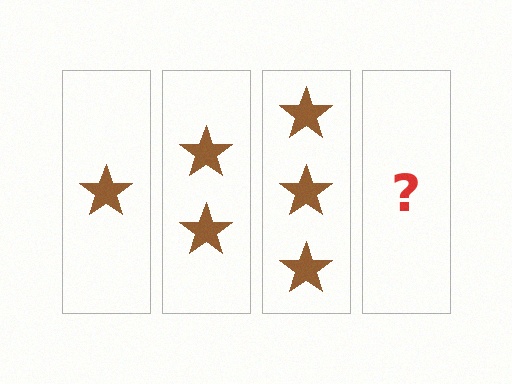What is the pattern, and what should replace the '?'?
The pattern is that each step adds one more star. The '?' should be 4 stars.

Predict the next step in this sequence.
The next step is 4 stars.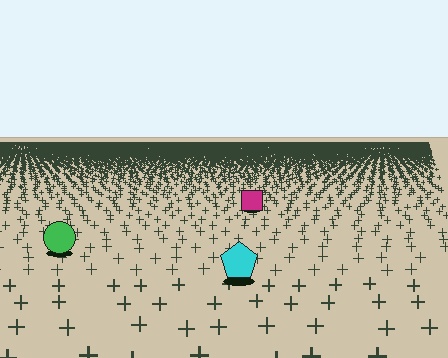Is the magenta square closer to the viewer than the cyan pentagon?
No. The cyan pentagon is closer — you can tell from the texture gradient: the ground texture is coarser near it.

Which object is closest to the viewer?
The cyan pentagon is closest. The texture marks near it are larger and more spread out.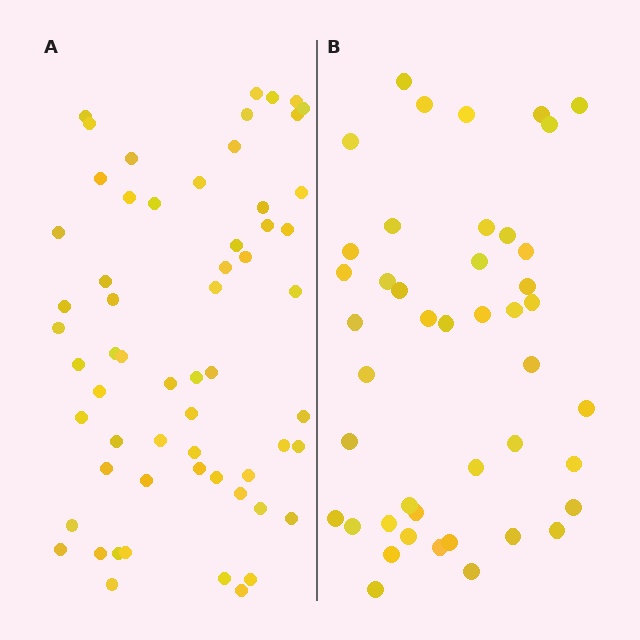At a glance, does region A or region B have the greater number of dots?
Region A (the left region) has more dots.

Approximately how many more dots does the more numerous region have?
Region A has approximately 15 more dots than region B.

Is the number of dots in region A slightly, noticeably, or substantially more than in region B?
Region A has noticeably more, but not dramatically so. The ratio is roughly 1.4 to 1.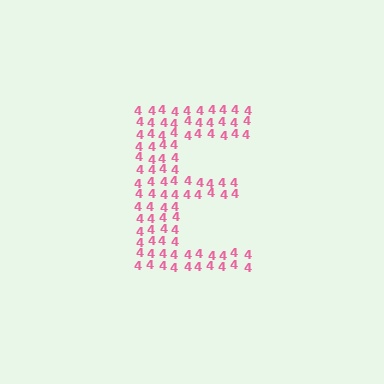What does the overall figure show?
The overall figure shows the letter E.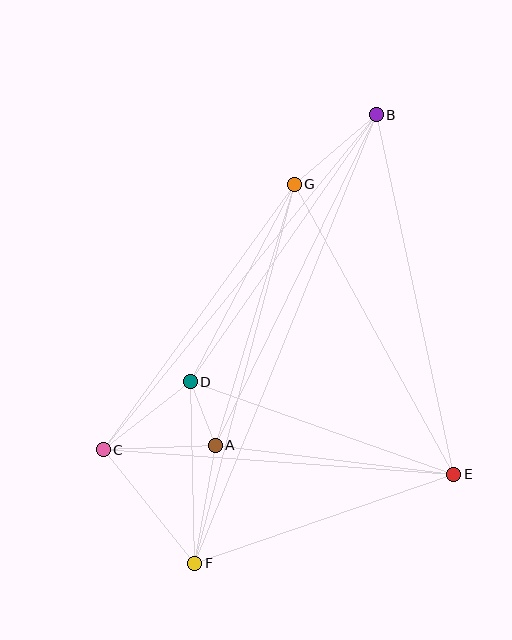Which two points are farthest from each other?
Points B and F are farthest from each other.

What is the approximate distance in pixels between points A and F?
The distance between A and F is approximately 120 pixels.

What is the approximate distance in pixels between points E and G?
The distance between E and G is approximately 331 pixels.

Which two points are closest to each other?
Points A and D are closest to each other.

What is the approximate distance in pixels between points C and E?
The distance between C and E is approximately 351 pixels.